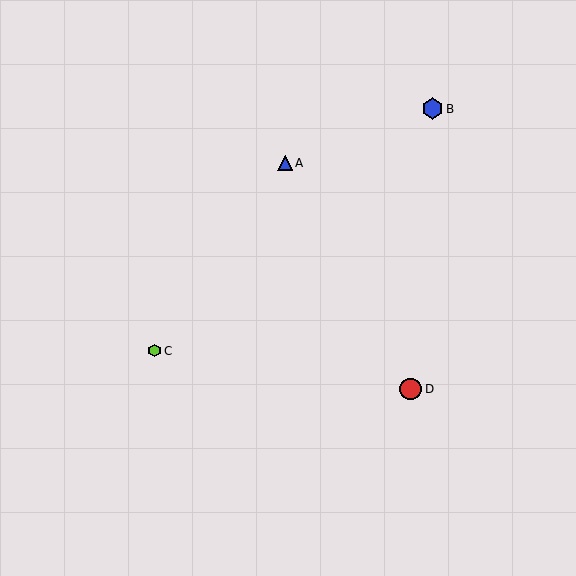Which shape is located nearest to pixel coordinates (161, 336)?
The lime hexagon (labeled C) at (154, 351) is nearest to that location.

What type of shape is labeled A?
Shape A is a blue triangle.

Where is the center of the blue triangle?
The center of the blue triangle is at (285, 163).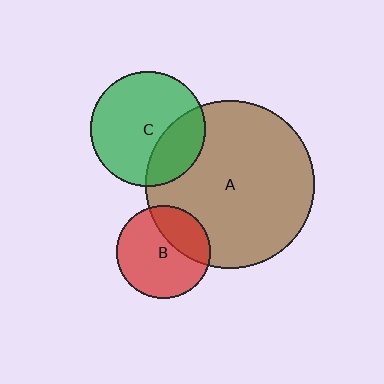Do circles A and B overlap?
Yes.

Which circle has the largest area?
Circle A (brown).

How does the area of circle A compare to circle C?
Approximately 2.1 times.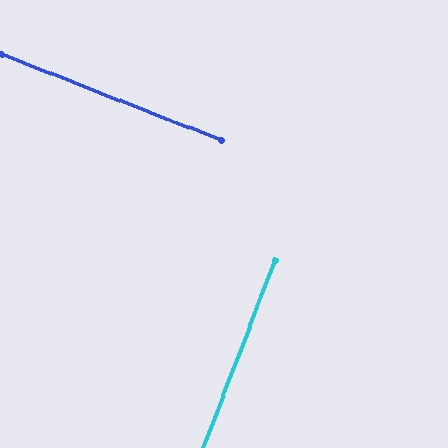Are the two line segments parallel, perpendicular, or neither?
Perpendicular — they meet at approximately 89°.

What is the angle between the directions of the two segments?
Approximately 89 degrees.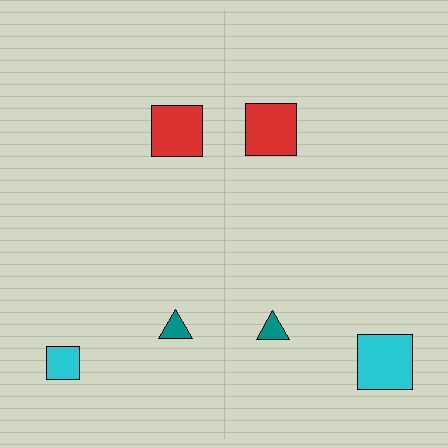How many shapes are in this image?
There are 6 shapes in this image.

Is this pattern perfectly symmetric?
No, the pattern is not perfectly symmetric. The cyan square on the right side has a different size than its mirror counterpart.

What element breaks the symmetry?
The cyan square on the right side has a different size than its mirror counterpart.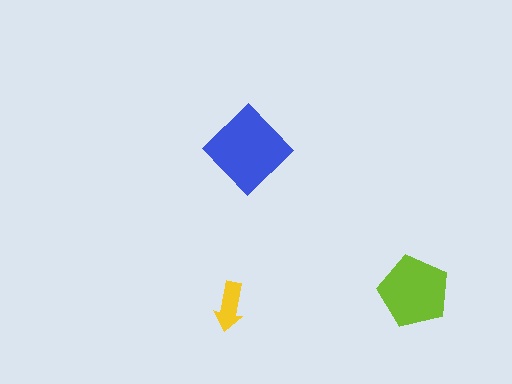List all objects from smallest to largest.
The yellow arrow, the lime pentagon, the blue diamond.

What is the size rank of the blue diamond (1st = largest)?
1st.